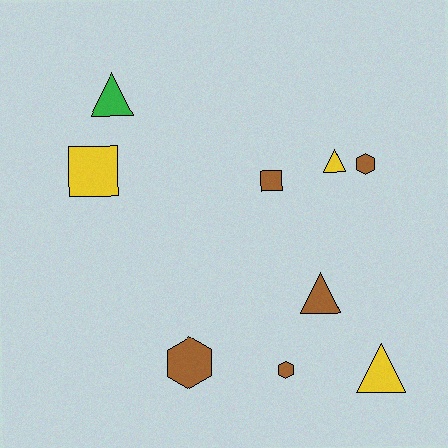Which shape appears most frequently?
Triangle, with 4 objects.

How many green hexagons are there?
There are no green hexagons.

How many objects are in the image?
There are 9 objects.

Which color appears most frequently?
Brown, with 5 objects.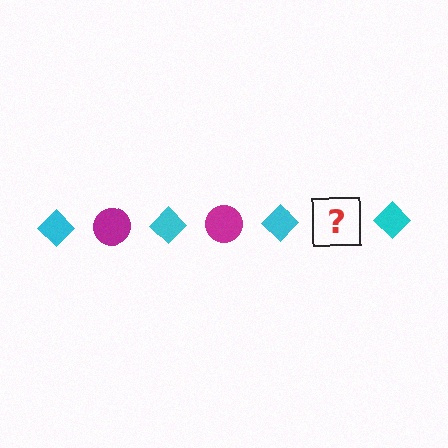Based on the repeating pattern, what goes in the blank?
The blank should be a magenta circle.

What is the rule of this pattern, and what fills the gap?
The rule is that the pattern alternates between cyan diamond and magenta circle. The gap should be filled with a magenta circle.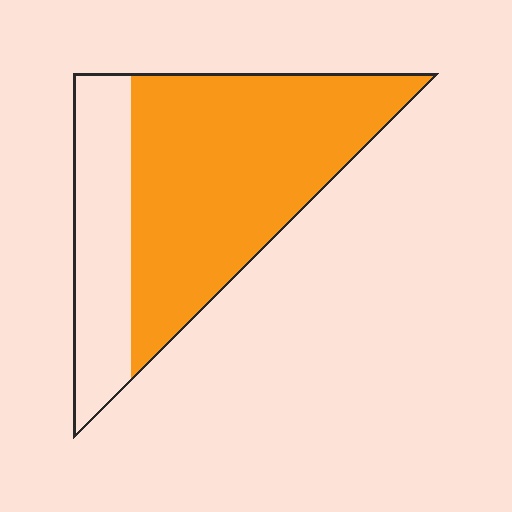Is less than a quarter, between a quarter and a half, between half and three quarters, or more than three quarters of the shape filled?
Between half and three quarters.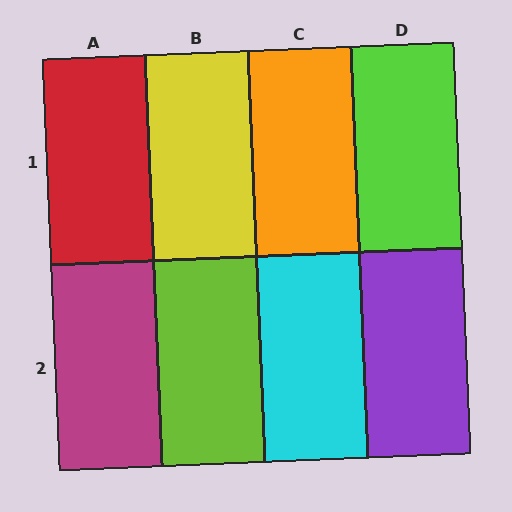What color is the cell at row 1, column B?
Yellow.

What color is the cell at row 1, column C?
Orange.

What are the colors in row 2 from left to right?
Magenta, lime, cyan, purple.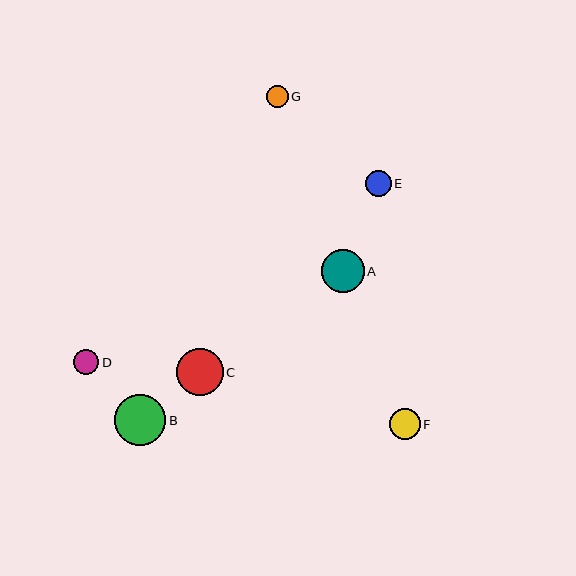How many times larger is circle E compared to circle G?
Circle E is approximately 1.2 times the size of circle G.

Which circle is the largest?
Circle B is the largest with a size of approximately 51 pixels.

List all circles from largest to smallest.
From largest to smallest: B, C, A, F, E, D, G.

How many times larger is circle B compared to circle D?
Circle B is approximately 2.1 times the size of circle D.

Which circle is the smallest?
Circle G is the smallest with a size of approximately 22 pixels.